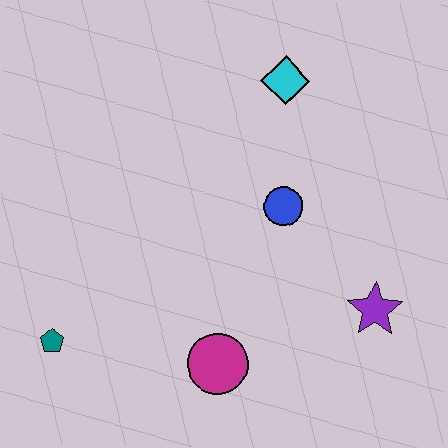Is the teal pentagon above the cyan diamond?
No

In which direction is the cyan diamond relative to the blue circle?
The cyan diamond is above the blue circle.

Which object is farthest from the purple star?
The teal pentagon is farthest from the purple star.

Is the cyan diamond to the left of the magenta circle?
No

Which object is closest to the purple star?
The blue circle is closest to the purple star.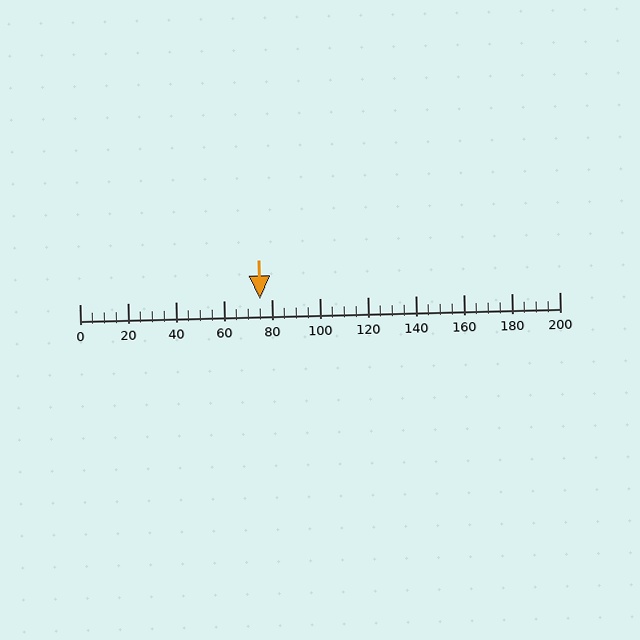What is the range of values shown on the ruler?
The ruler shows values from 0 to 200.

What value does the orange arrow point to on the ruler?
The orange arrow points to approximately 75.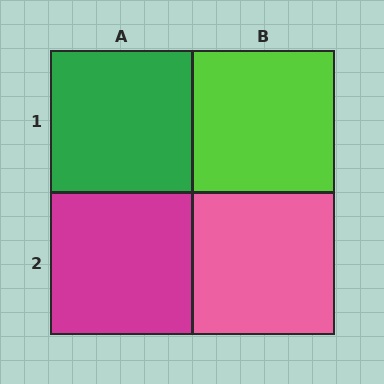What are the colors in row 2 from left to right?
Magenta, pink.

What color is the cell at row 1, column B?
Lime.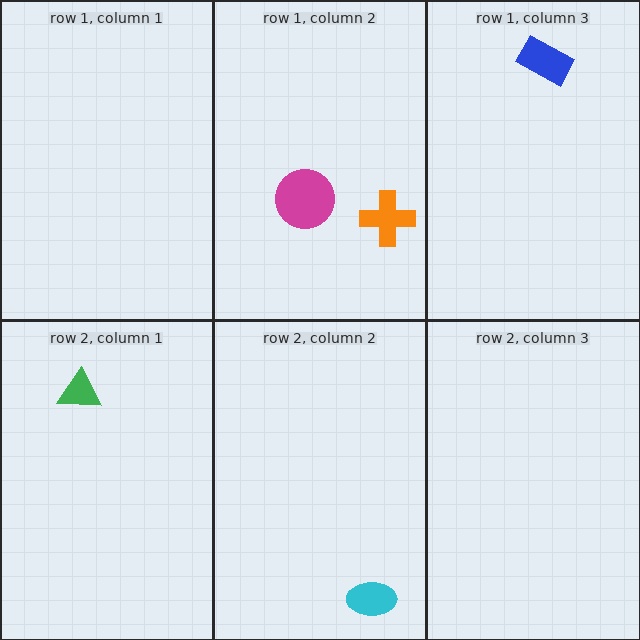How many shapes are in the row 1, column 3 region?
1.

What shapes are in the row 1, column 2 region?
The magenta circle, the orange cross.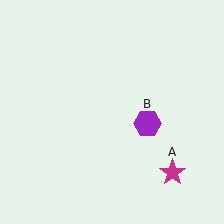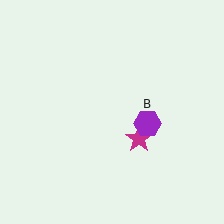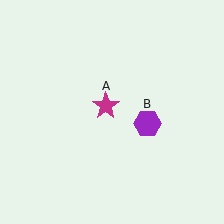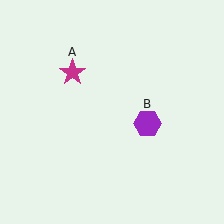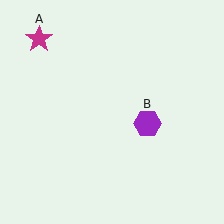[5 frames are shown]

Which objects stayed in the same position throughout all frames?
Purple hexagon (object B) remained stationary.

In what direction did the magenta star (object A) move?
The magenta star (object A) moved up and to the left.